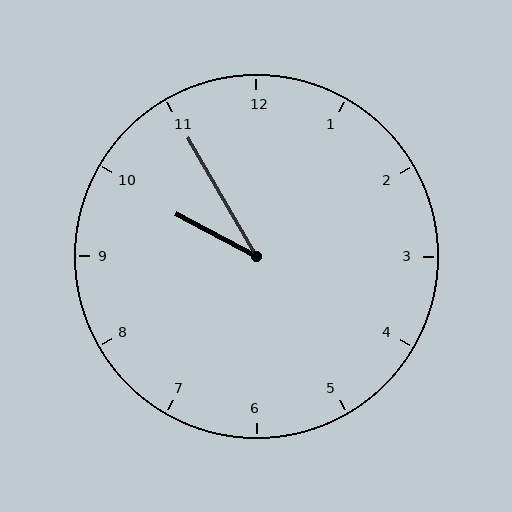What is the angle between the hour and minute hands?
Approximately 32 degrees.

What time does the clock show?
9:55.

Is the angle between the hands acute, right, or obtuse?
It is acute.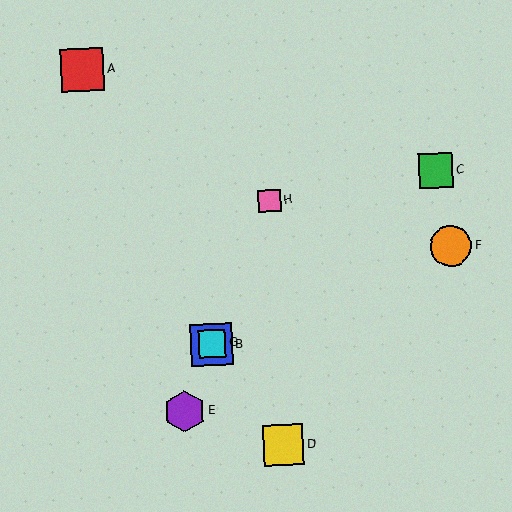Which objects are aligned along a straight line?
Objects B, E, G, H are aligned along a straight line.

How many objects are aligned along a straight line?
4 objects (B, E, G, H) are aligned along a straight line.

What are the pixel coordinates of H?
Object H is at (269, 201).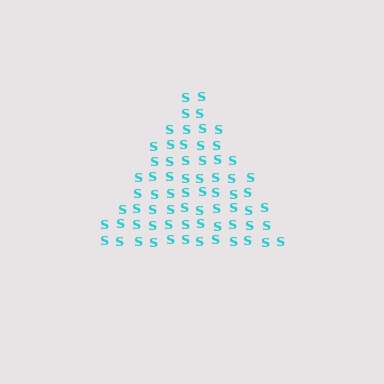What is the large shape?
The large shape is a triangle.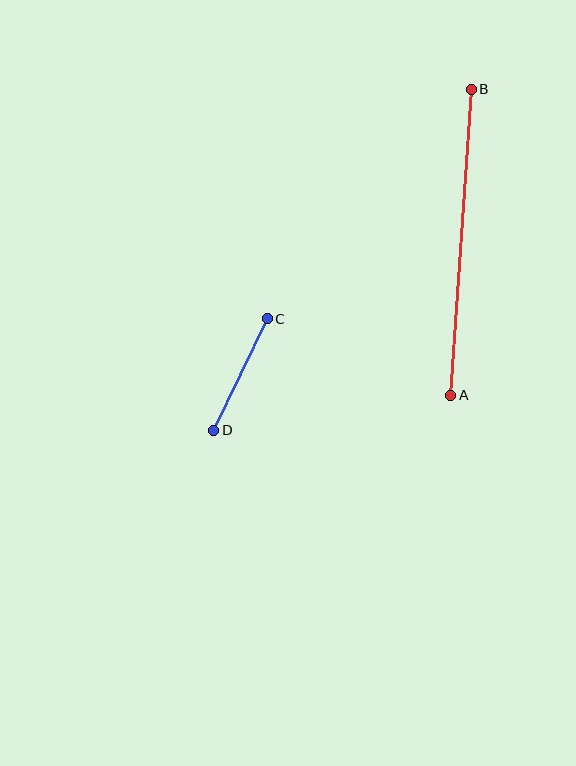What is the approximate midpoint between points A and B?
The midpoint is at approximately (461, 242) pixels.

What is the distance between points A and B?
The distance is approximately 307 pixels.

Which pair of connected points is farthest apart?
Points A and B are farthest apart.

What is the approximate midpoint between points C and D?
The midpoint is at approximately (240, 375) pixels.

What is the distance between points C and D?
The distance is approximately 124 pixels.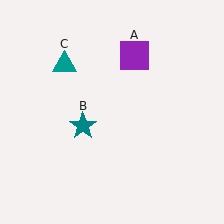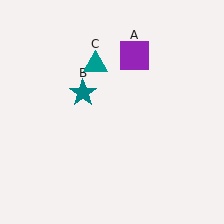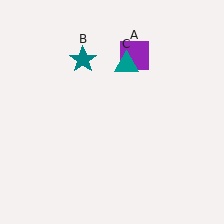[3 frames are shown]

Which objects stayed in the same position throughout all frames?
Purple square (object A) remained stationary.